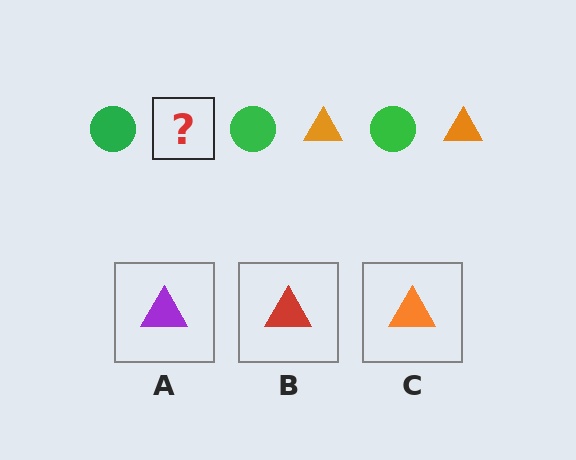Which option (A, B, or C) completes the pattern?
C.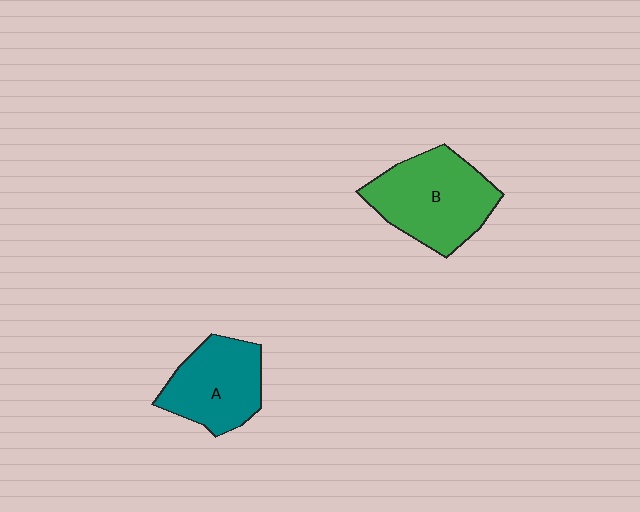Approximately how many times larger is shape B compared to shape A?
Approximately 1.3 times.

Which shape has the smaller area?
Shape A (teal).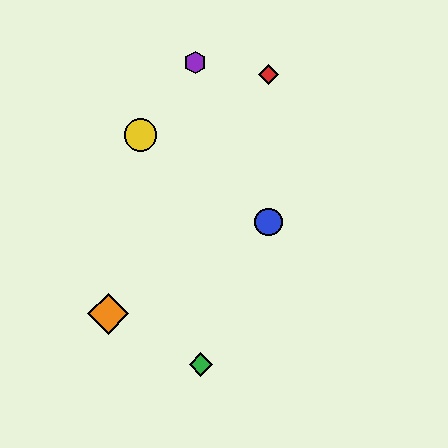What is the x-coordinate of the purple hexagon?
The purple hexagon is at x≈195.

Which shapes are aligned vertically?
The red diamond, the blue circle are aligned vertically.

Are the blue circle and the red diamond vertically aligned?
Yes, both are at x≈268.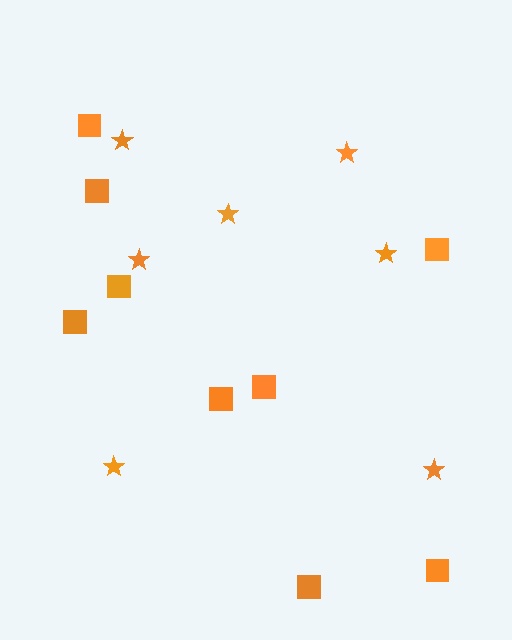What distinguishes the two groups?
There are 2 groups: one group of squares (9) and one group of stars (7).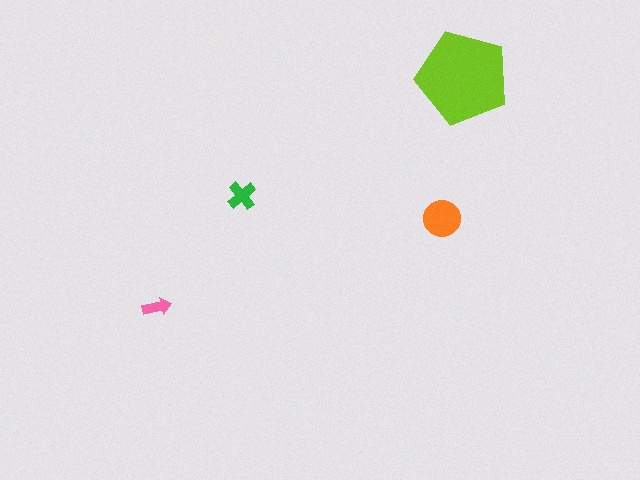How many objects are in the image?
There are 4 objects in the image.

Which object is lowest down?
The pink arrow is bottommost.